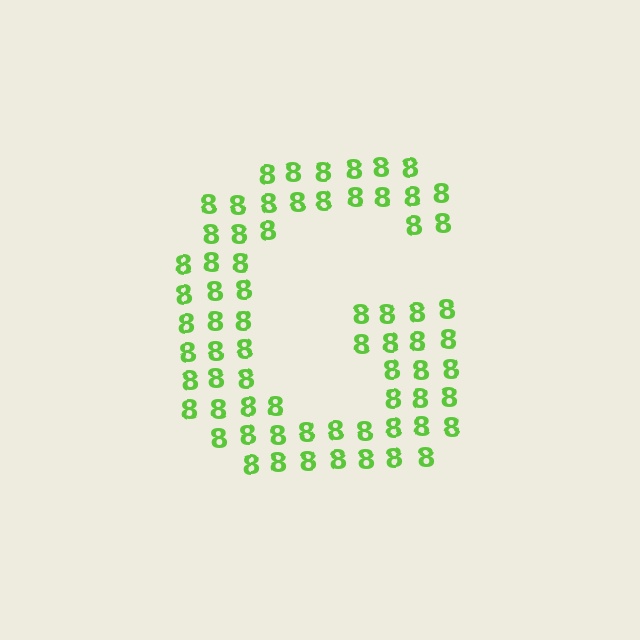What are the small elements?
The small elements are digit 8's.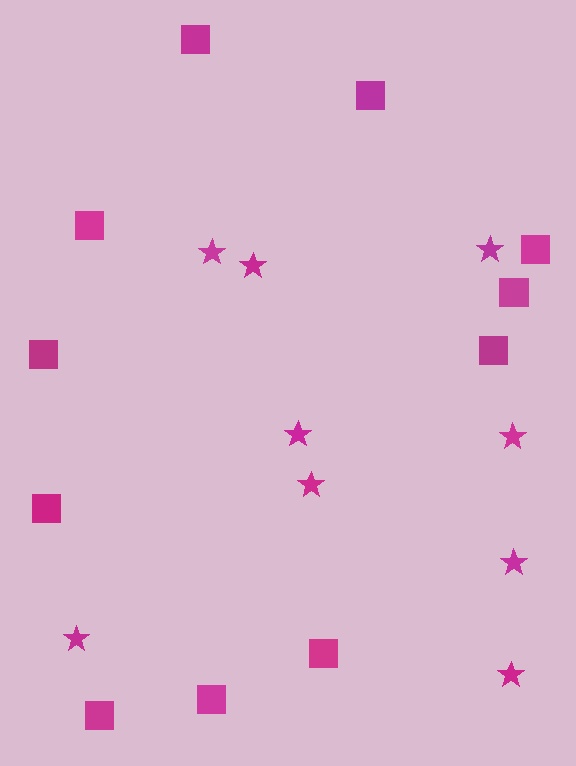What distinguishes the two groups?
There are 2 groups: one group of stars (9) and one group of squares (11).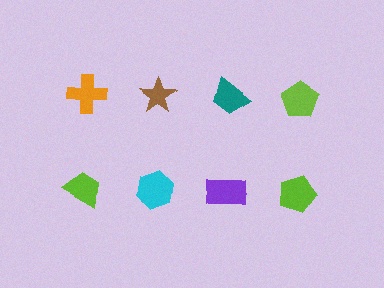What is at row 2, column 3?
A purple rectangle.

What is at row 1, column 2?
A brown star.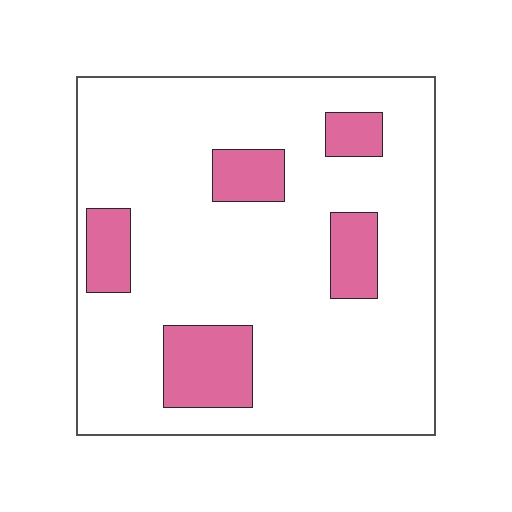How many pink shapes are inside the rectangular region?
5.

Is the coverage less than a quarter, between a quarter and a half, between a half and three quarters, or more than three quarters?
Less than a quarter.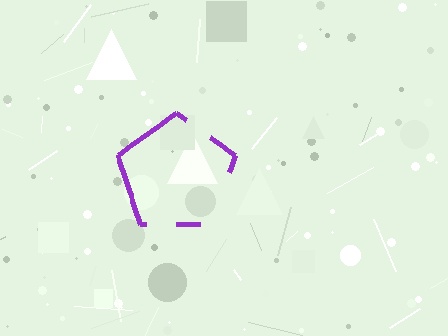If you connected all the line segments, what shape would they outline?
They would outline a pentagon.